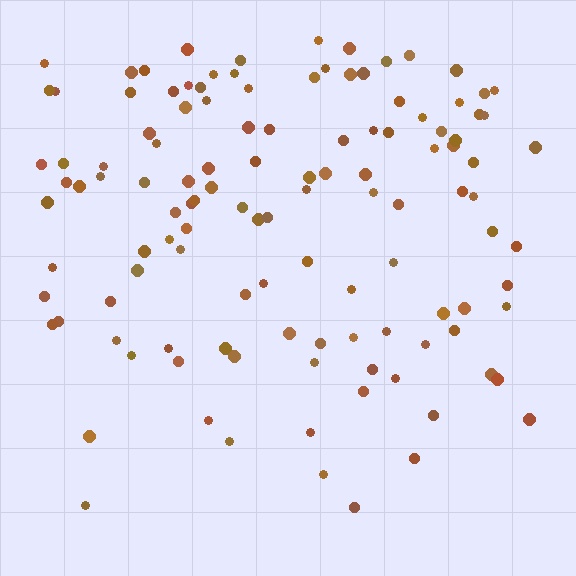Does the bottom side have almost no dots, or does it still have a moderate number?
Still a moderate number, just noticeably fewer than the top.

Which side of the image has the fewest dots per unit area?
The bottom.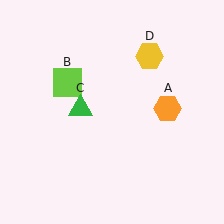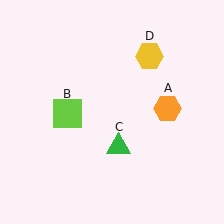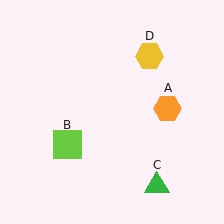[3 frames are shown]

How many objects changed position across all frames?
2 objects changed position: lime square (object B), green triangle (object C).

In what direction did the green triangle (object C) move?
The green triangle (object C) moved down and to the right.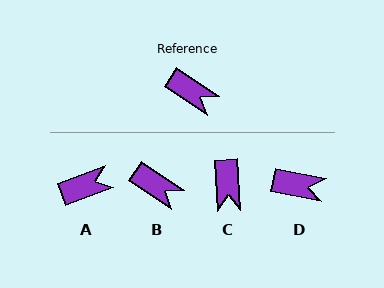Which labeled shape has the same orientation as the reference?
B.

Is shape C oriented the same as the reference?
No, it is off by about 53 degrees.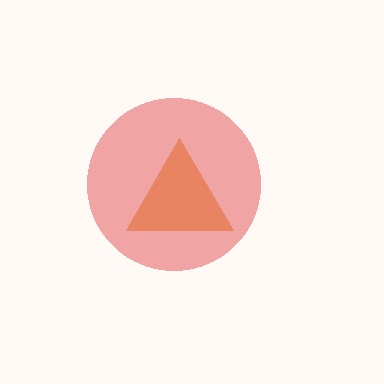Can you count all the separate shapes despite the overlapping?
Yes, there are 2 separate shapes.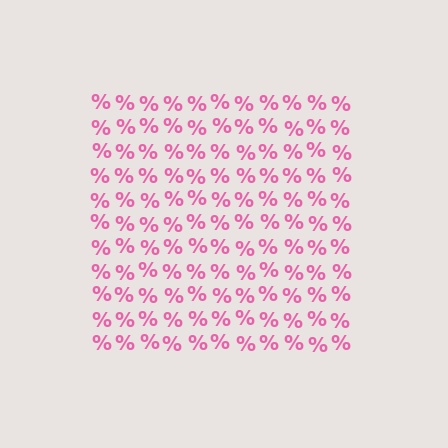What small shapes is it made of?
It is made of small percent signs.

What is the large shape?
The large shape is a square.